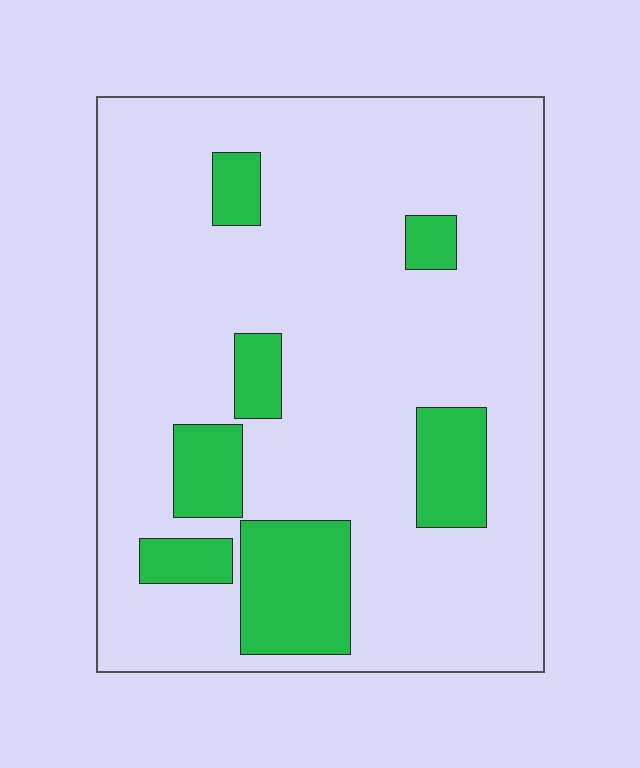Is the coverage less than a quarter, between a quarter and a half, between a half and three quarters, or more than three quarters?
Less than a quarter.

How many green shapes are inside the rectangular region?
7.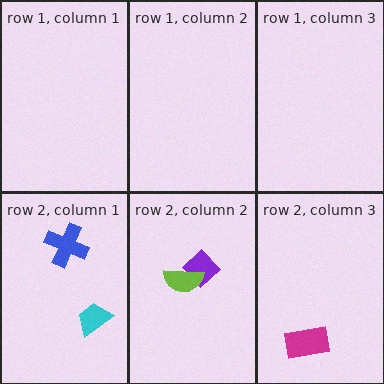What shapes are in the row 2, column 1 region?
The cyan trapezoid, the blue cross.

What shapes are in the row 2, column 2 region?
The purple diamond, the lime semicircle.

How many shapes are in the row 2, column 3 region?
1.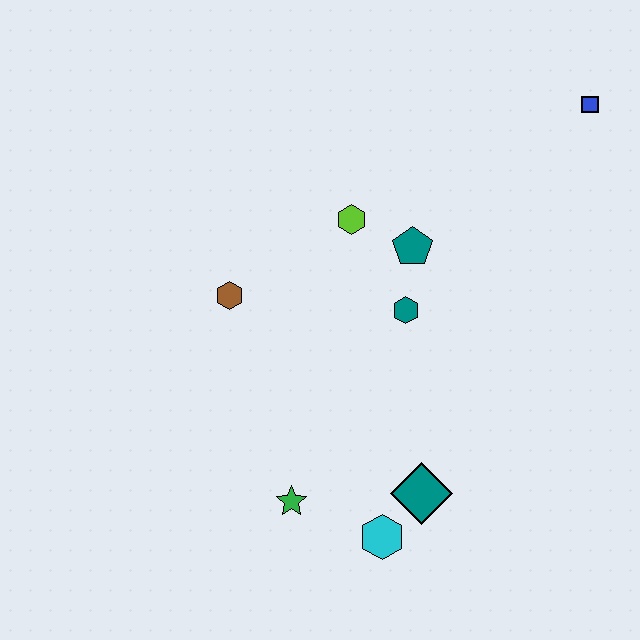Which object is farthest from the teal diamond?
The blue square is farthest from the teal diamond.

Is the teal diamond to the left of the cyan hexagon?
No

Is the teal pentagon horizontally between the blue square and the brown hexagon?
Yes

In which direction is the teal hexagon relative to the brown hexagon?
The teal hexagon is to the right of the brown hexagon.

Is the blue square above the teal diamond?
Yes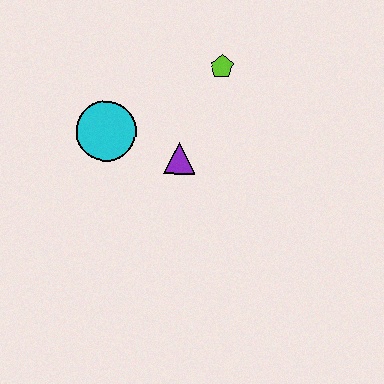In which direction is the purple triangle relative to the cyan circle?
The purple triangle is to the right of the cyan circle.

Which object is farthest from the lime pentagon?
The cyan circle is farthest from the lime pentagon.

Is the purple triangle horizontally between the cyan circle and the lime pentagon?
Yes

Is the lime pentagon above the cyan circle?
Yes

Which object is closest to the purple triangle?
The cyan circle is closest to the purple triangle.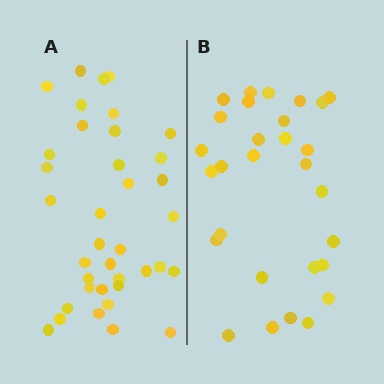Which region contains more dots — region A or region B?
Region A (the left region) has more dots.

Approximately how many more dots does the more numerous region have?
Region A has roughly 8 or so more dots than region B.